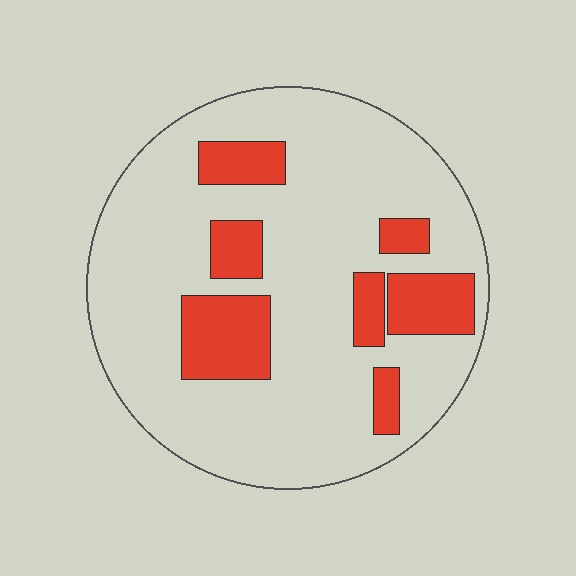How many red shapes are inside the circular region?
7.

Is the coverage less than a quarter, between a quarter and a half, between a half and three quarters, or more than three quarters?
Less than a quarter.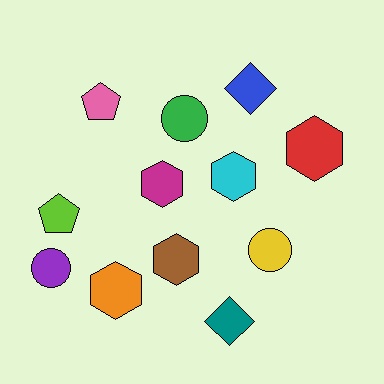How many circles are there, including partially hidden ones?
There are 3 circles.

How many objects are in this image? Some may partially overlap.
There are 12 objects.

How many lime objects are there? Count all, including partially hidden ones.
There is 1 lime object.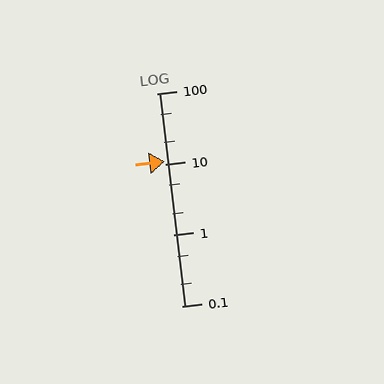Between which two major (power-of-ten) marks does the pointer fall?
The pointer is between 10 and 100.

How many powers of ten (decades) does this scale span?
The scale spans 3 decades, from 0.1 to 100.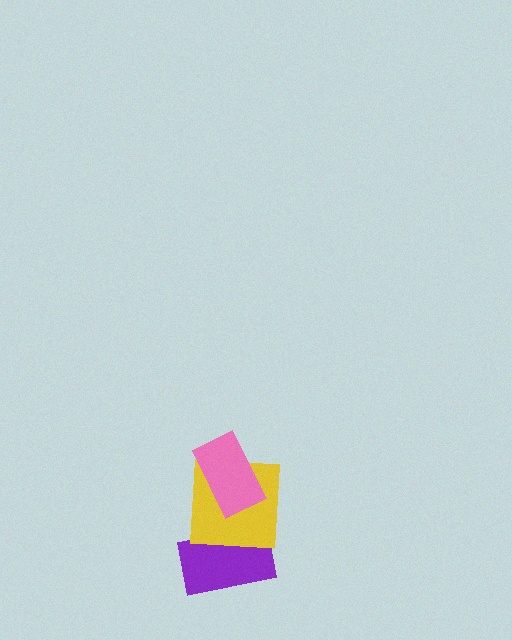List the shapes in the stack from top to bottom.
From top to bottom: the pink rectangle, the yellow square, the purple rectangle.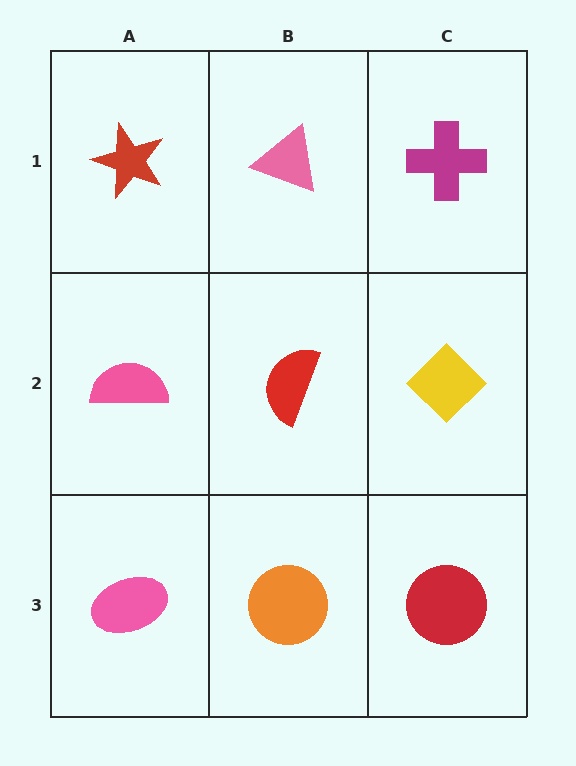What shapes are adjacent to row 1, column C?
A yellow diamond (row 2, column C), a pink triangle (row 1, column B).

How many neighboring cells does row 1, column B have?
3.